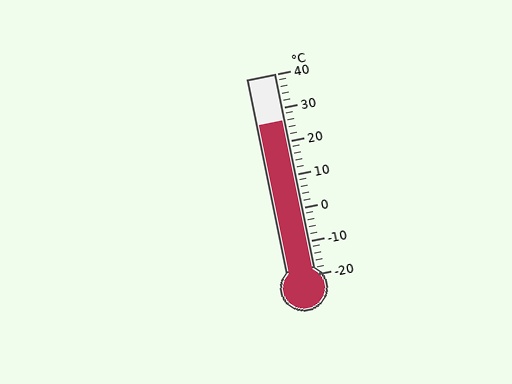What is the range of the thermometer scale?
The thermometer scale ranges from -20°C to 40°C.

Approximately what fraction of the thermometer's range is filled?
The thermometer is filled to approximately 75% of its range.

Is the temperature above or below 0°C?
The temperature is above 0°C.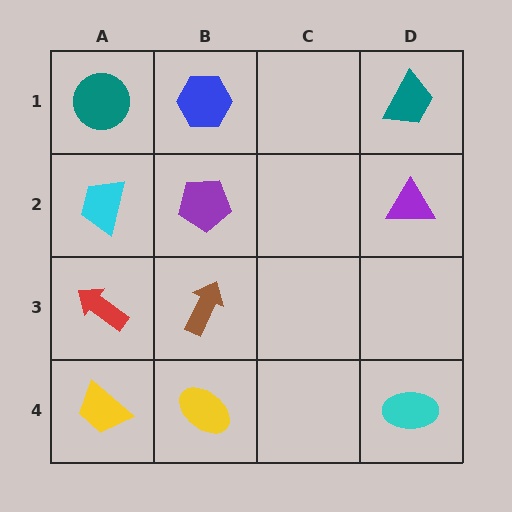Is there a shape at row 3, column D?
No, that cell is empty.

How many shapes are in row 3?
2 shapes.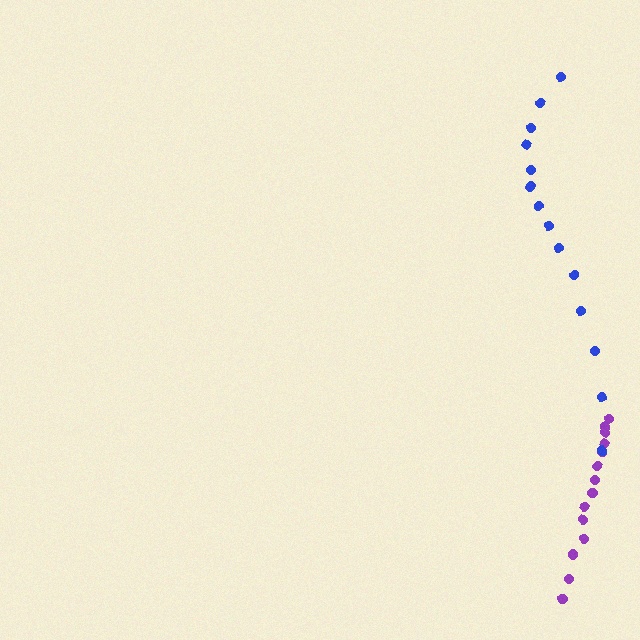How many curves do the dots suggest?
There are 2 distinct paths.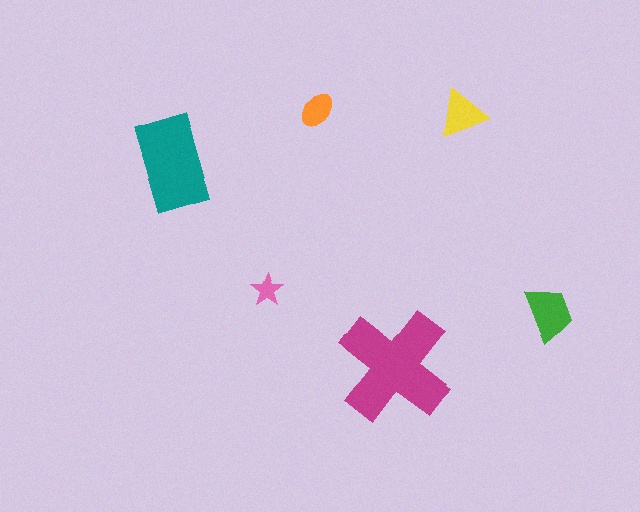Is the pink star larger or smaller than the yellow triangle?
Smaller.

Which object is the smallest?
The pink star.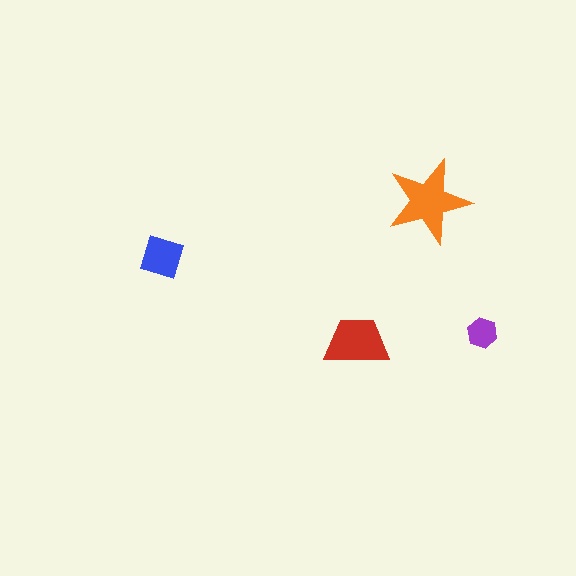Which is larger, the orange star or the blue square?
The orange star.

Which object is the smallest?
The purple hexagon.